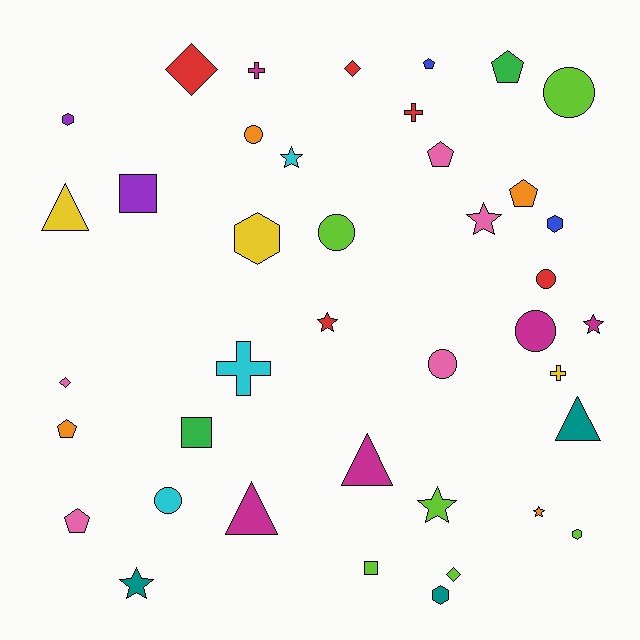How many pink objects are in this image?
There are 5 pink objects.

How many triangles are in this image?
There are 4 triangles.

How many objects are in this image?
There are 40 objects.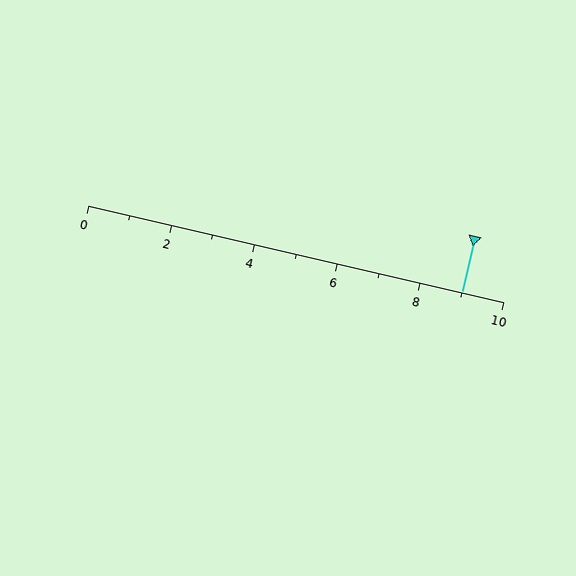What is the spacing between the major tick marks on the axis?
The major ticks are spaced 2 apart.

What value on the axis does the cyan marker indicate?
The marker indicates approximately 9.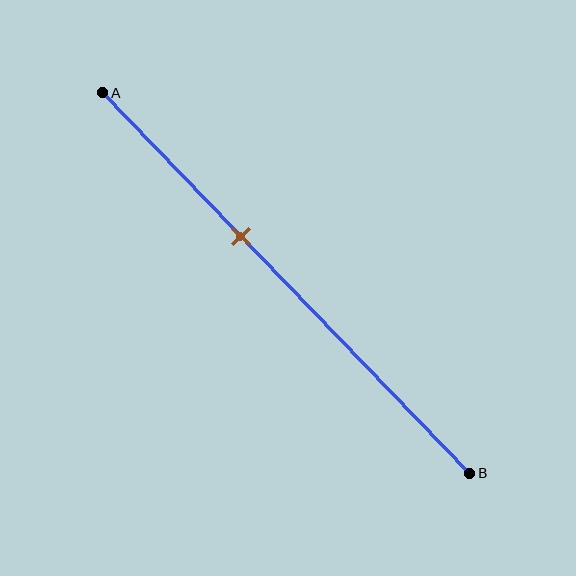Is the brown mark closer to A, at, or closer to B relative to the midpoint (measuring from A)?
The brown mark is closer to point A than the midpoint of segment AB.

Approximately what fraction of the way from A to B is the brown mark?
The brown mark is approximately 40% of the way from A to B.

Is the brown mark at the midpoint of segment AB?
No, the mark is at about 40% from A, not at the 50% midpoint.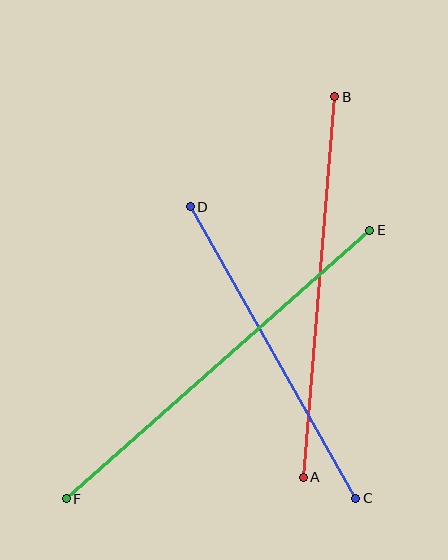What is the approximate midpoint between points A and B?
The midpoint is at approximately (319, 287) pixels.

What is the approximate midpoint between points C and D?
The midpoint is at approximately (273, 352) pixels.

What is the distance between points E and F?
The distance is approximately 405 pixels.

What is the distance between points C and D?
The distance is approximately 335 pixels.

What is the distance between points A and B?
The distance is approximately 382 pixels.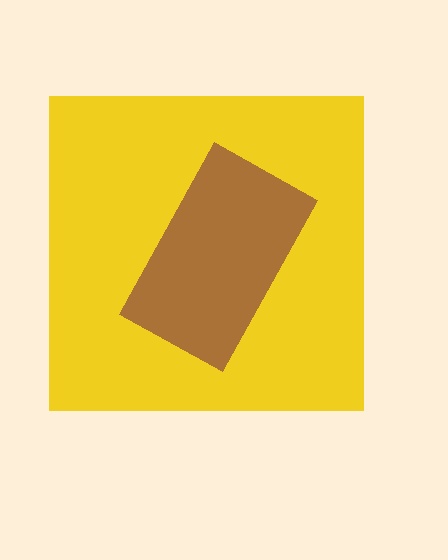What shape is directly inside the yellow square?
The brown rectangle.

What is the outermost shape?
The yellow square.